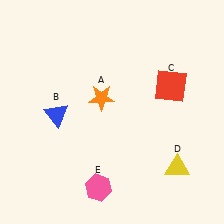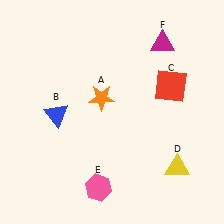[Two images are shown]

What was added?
A magenta triangle (F) was added in Image 2.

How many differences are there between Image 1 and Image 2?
There is 1 difference between the two images.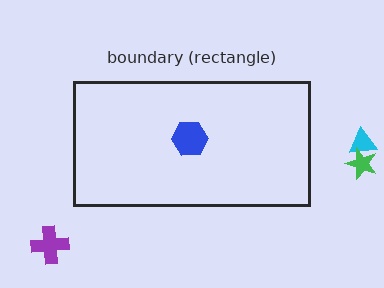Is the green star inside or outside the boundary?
Outside.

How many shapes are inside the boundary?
1 inside, 3 outside.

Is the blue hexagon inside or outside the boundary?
Inside.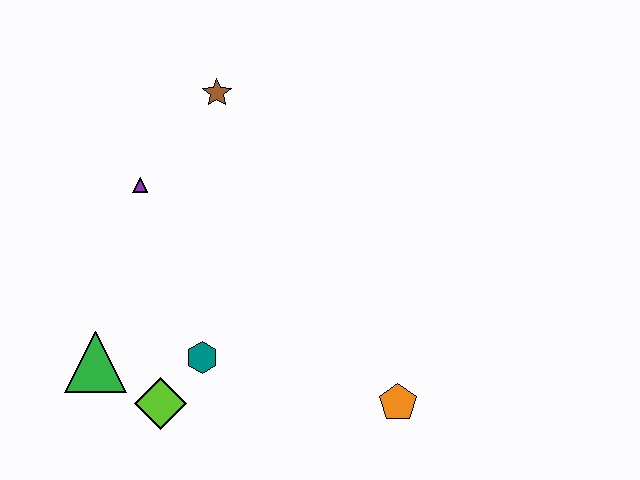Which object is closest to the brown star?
The purple triangle is closest to the brown star.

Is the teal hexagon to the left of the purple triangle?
No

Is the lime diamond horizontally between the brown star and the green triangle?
Yes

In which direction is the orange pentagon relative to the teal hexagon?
The orange pentagon is to the right of the teal hexagon.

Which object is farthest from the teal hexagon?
The brown star is farthest from the teal hexagon.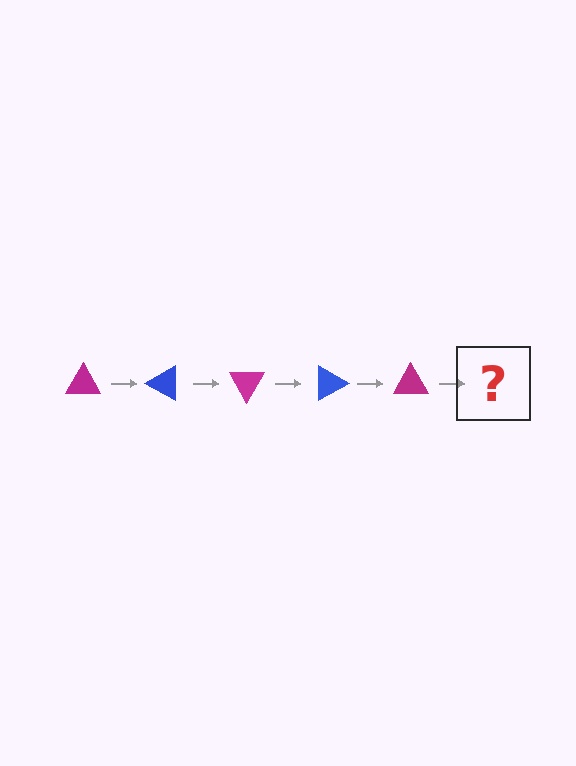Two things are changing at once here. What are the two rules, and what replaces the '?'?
The two rules are that it rotates 30 degrees each step and the color cycles through magenta and blue. The '?' should be a blue triangle, rotated 150 degrees from the start.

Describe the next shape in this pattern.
It should be a blue triangle, rotated 150 degrees from the start.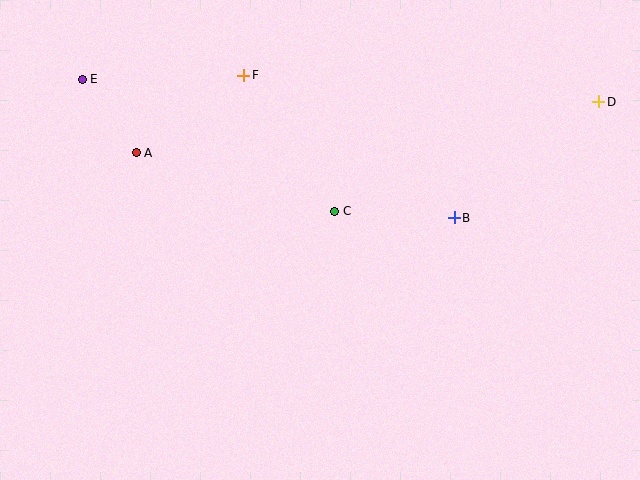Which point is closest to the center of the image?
Point C at (335, 211) is closest to the center.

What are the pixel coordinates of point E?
Point E is at (82, 79).